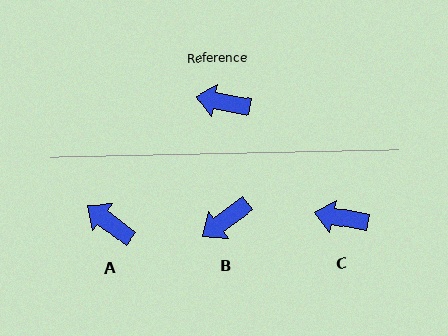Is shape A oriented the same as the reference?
No, it is off by about 26 degrees.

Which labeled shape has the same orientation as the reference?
C.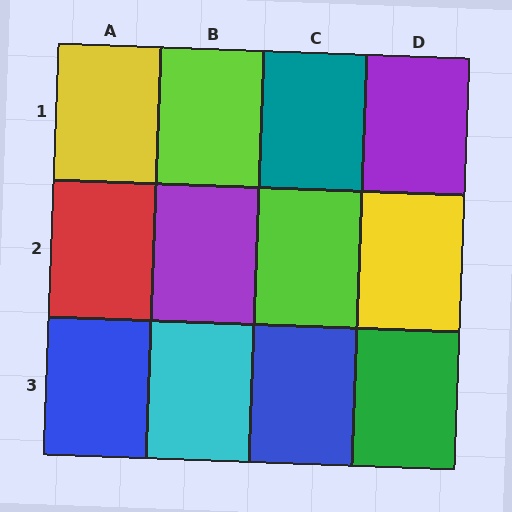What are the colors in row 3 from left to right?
Blue, cyan, blue, green.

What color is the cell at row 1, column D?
Purple.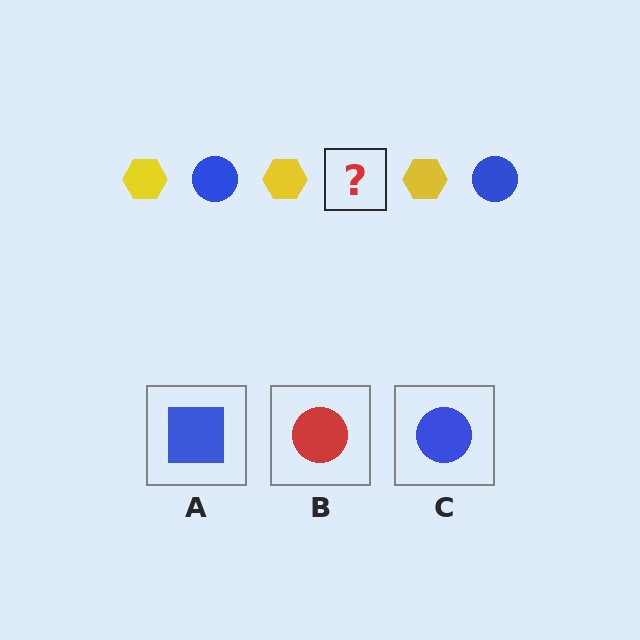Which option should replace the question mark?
Option C.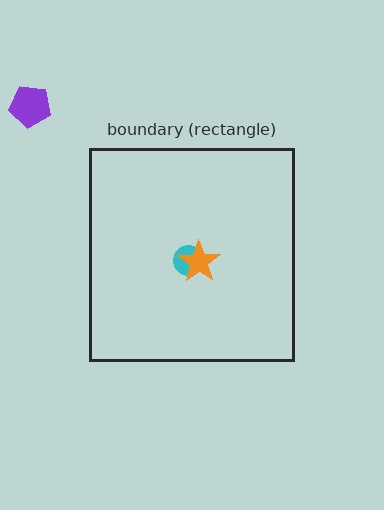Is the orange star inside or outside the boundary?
Inside.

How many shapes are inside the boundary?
2 inside, 1 outside.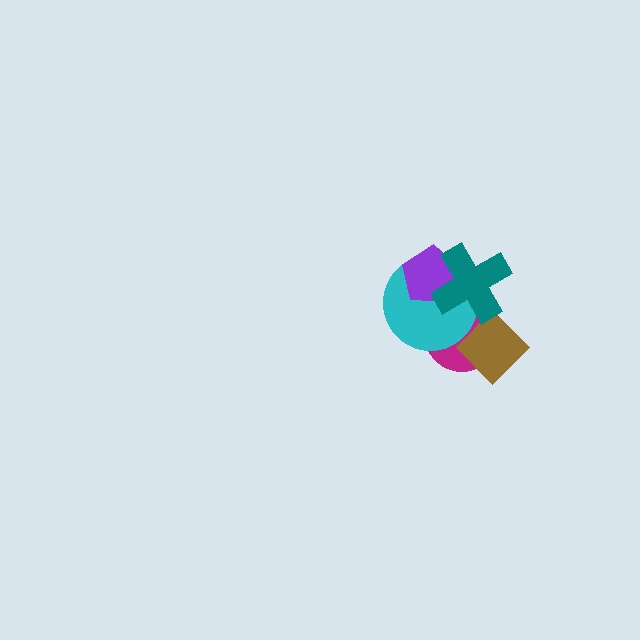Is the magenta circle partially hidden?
Yes, it is partially covered by another shape.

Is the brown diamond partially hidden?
Yes, it is partially covered by another shape.